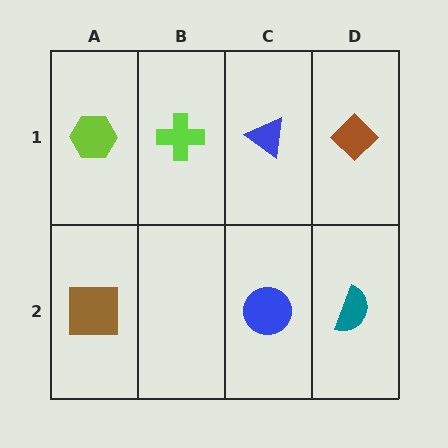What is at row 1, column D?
A brown diamond.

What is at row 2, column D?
A teal semicircle.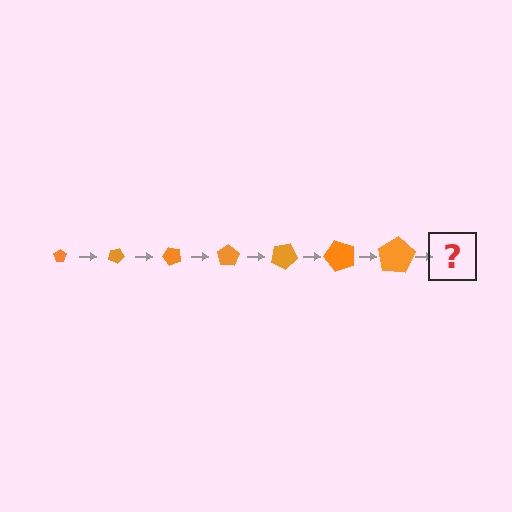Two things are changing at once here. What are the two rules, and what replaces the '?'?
The two rules are that the pentagon grows larger each step and it rotates 25 degrees each step. The '?' should be a pentagon, larger than the previous one and rotated 175 degrees from the start.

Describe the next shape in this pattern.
It should be a pentagon, larger than the previous one and rotated 175 degrees from the start.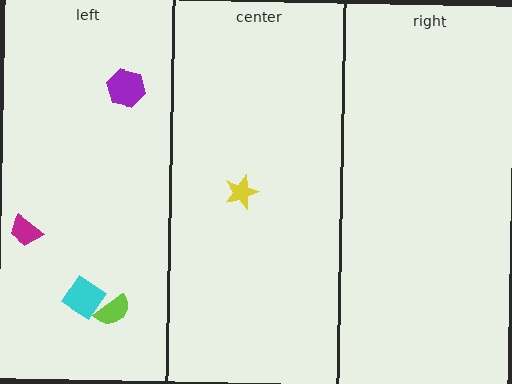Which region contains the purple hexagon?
The left region.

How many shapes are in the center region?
1.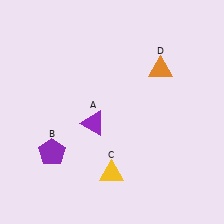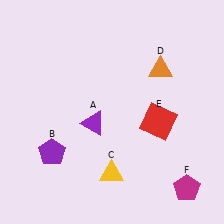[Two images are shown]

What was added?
A red square (E), a magenta pentagon (F) were added in Image 2.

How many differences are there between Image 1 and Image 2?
There are 2 differences between the two images.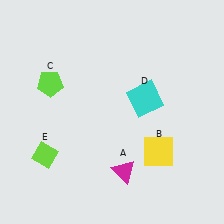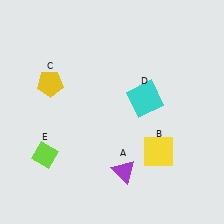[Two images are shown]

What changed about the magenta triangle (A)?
In Image 1, A is magenta. In Image 2, it changed to purple.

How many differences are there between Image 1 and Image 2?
There are 2 differences between the two images.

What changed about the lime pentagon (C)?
In Image 1, C is lime. In Image 2, it changed to yellow.